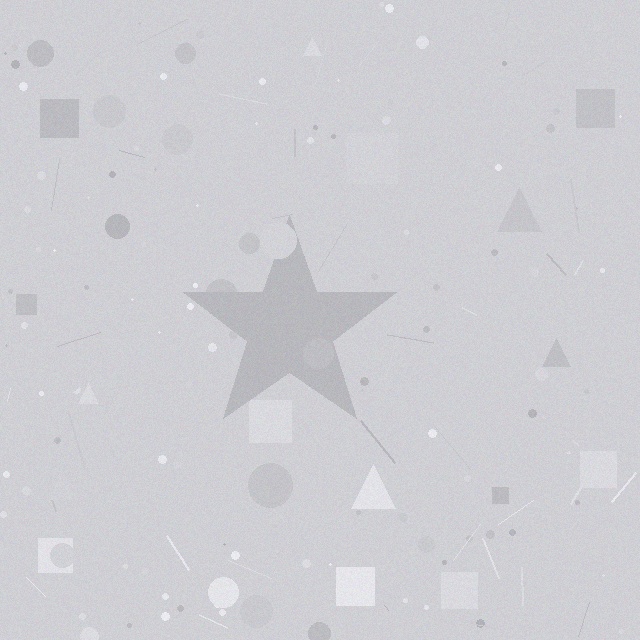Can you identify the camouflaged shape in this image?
The camouflaged shape is a star.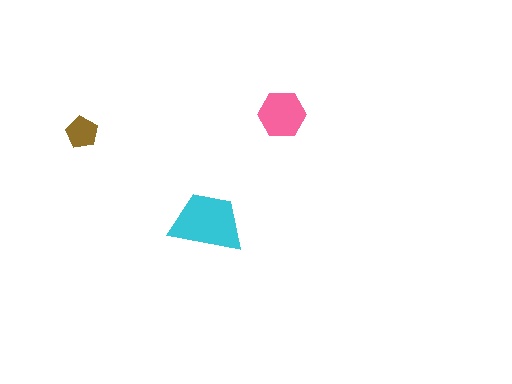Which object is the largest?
The cyan trapezoid.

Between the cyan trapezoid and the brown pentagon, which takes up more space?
The cyan trapezoid.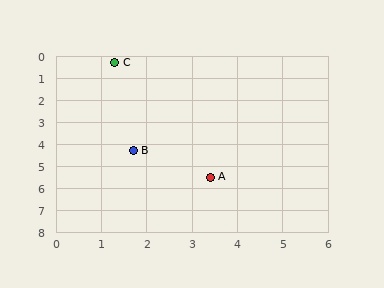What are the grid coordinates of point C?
Point C is at approximately (1.3, 0.3).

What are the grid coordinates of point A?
Point A is at approximately (3.4, 5.5).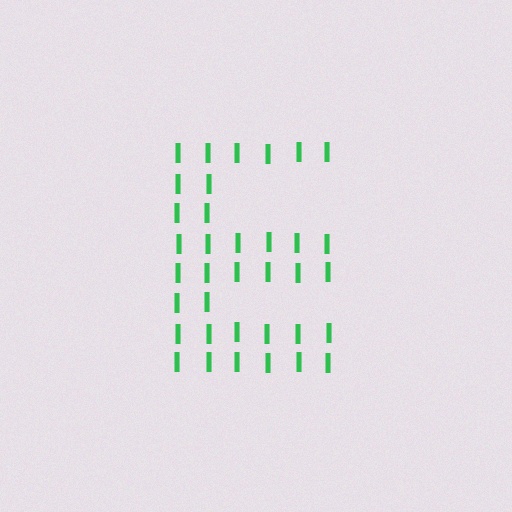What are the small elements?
The small elements are letter I's.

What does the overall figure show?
The overall figure shows the letter E.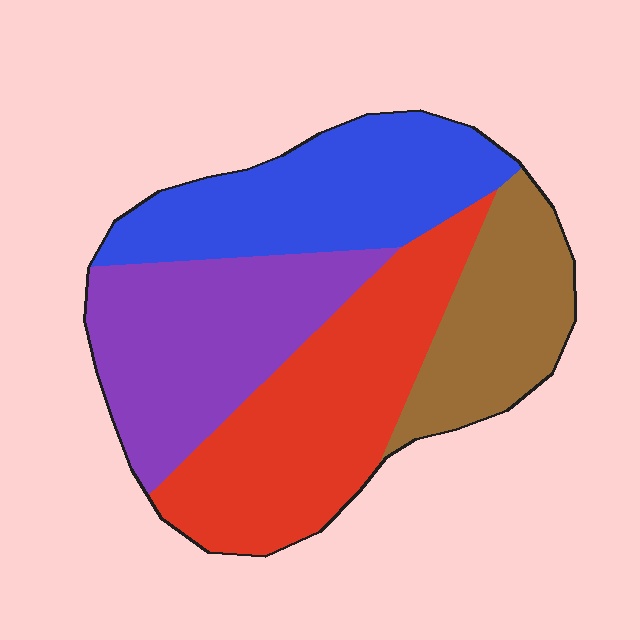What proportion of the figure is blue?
Blue takes up between a quarter and a half of the figure.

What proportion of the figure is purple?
Purple covers 26% of the figure.